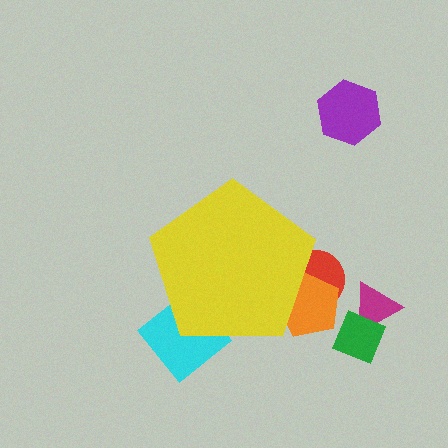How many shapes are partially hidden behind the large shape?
3 shapes are partially hidden.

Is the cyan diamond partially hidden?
Yes, the cyan diamond is partially hidden behind the yellow pentagon.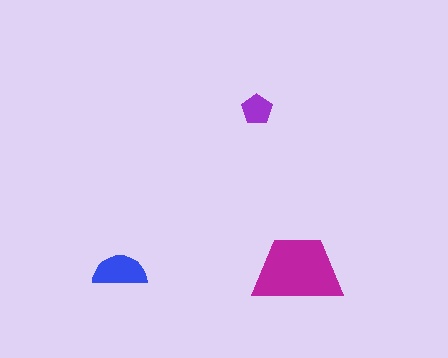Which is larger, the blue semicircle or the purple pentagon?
The blue semicircle.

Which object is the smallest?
The purple pentagon.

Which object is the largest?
The magenta trapezoid.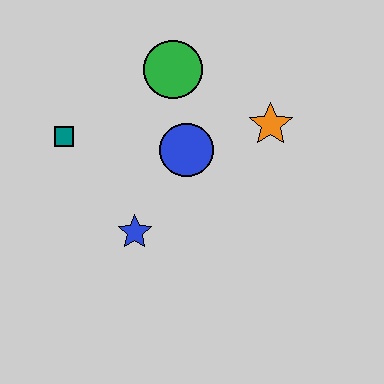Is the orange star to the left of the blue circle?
No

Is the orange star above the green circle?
No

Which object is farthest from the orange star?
The teal square is farthest from the orange star.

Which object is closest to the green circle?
The blue circle is closest to the green circle.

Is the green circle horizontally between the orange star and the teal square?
Yes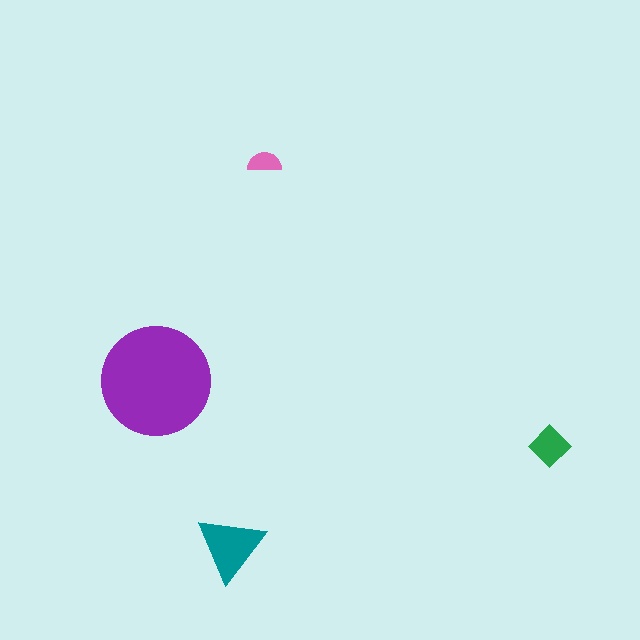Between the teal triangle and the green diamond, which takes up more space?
The teal triangle.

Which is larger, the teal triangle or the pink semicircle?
The teal triangle.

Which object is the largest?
The purple circle.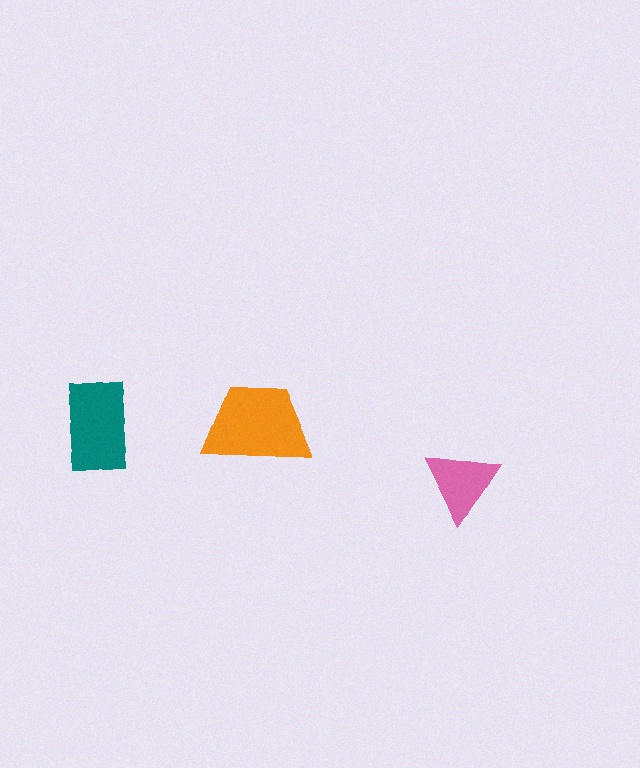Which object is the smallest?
The pink triangle.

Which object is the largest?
The orange trapezoid.